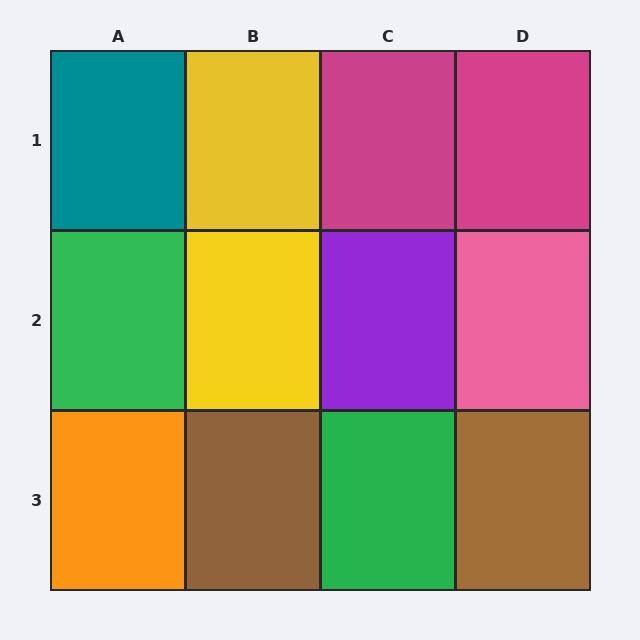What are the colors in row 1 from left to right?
Teal, yellow, magenta, magenta.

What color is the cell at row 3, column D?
Brown.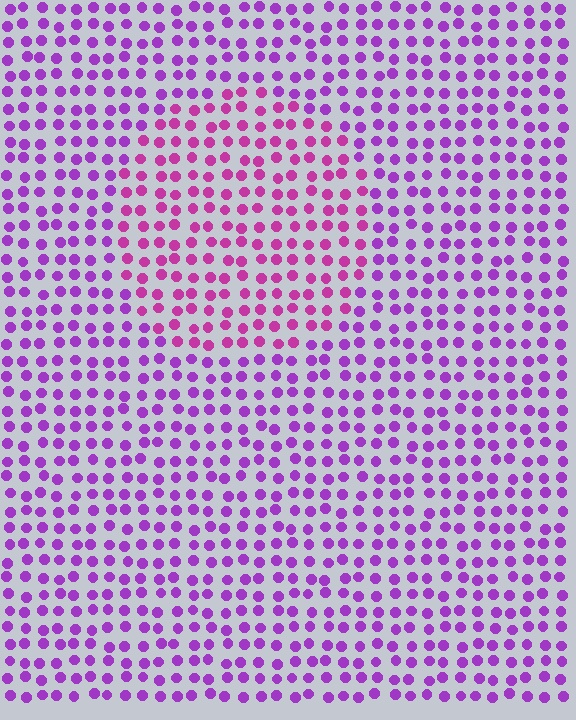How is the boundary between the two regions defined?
The boundary is defined purely by a slight shift in hue (about 30 degrees). Spacing, size, and orientation are identical on both sides.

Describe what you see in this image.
The image is filled with small purple elements in a uniform arrangement. A circle-shaped region is visible where the elements are tinted to a slightly different hue, forming a subtle color boundary.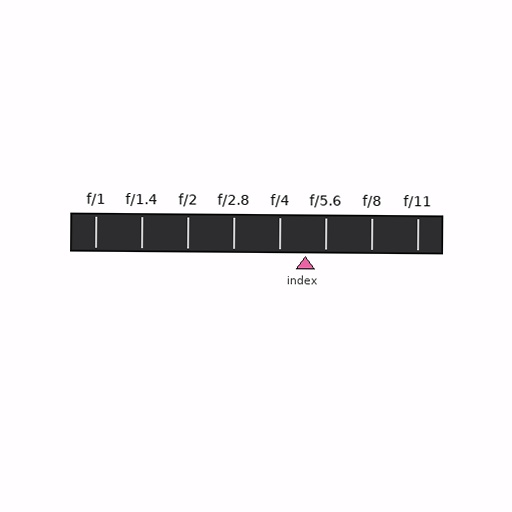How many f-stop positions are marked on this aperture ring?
There are 8 f-stop positions marked.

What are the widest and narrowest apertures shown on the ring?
The widest aperture shown is f/1 and the narrowest is f/11.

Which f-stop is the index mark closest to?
The index mark is closest to f/5.6.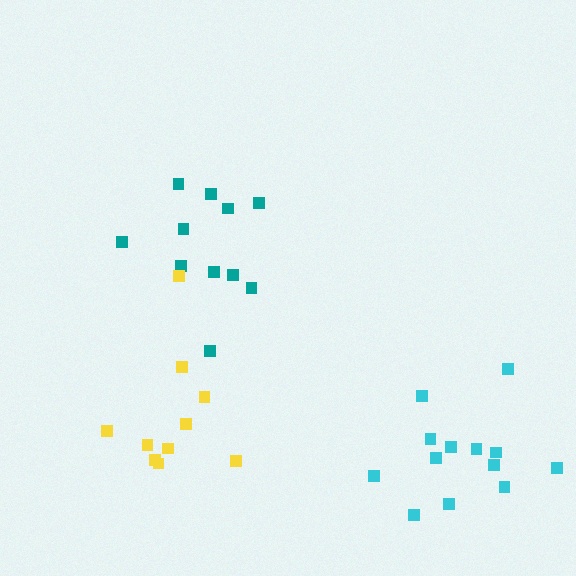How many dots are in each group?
Group 1: 11 dots, Group 2: 10 dots, Group 3: 13 dots (34 total).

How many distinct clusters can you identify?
There are 3 distinct clusters.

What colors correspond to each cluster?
The clusters are colored: teal, yellow, cyan.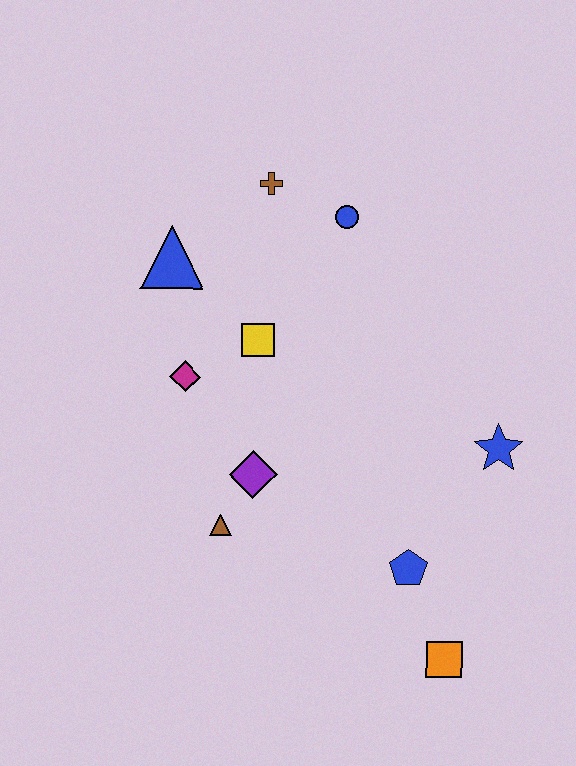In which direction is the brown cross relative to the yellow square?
The brown cross is above the yellow square.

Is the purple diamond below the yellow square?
Yes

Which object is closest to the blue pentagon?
The orange square is closest to the blue pentagon.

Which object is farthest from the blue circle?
The orange square is farthest from the blue circle.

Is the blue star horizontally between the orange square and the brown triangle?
No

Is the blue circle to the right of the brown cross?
Yes